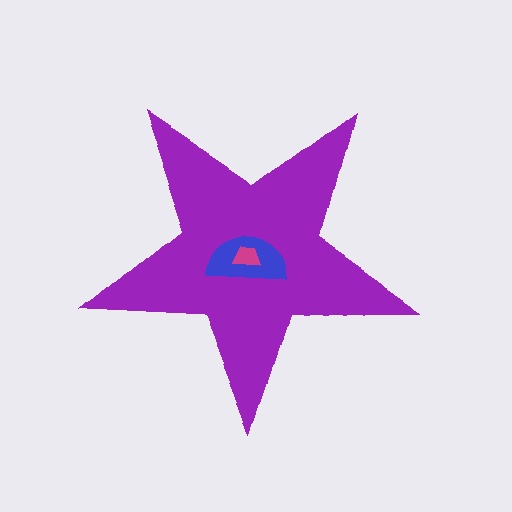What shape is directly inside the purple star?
The blue semicircle.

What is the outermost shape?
The purple star.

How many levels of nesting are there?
3.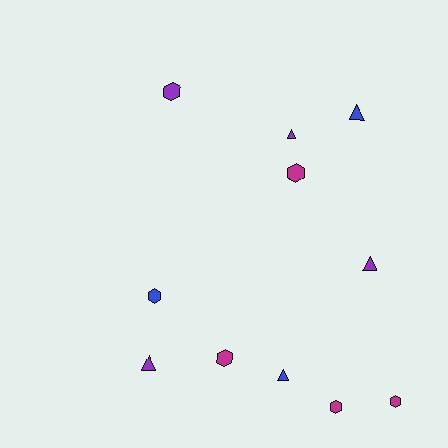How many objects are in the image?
There are 11 objects.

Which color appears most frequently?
Magenta, with 4 objects.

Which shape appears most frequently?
Hexagon, with 6 objects.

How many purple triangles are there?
There are 3 purple triangles.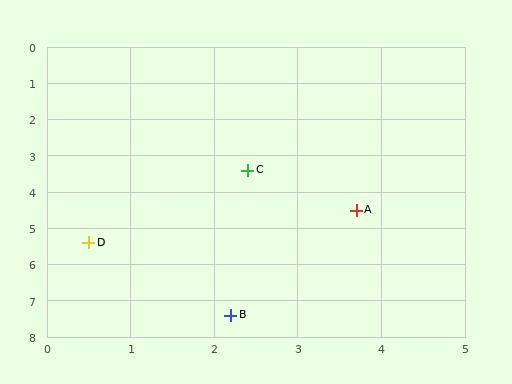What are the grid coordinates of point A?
Point A is at approximately (3.7, 4.5).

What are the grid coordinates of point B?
Point B is at approximately (2.2, 7.4).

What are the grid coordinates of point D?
Point D is at approximately (0.5, 5.4).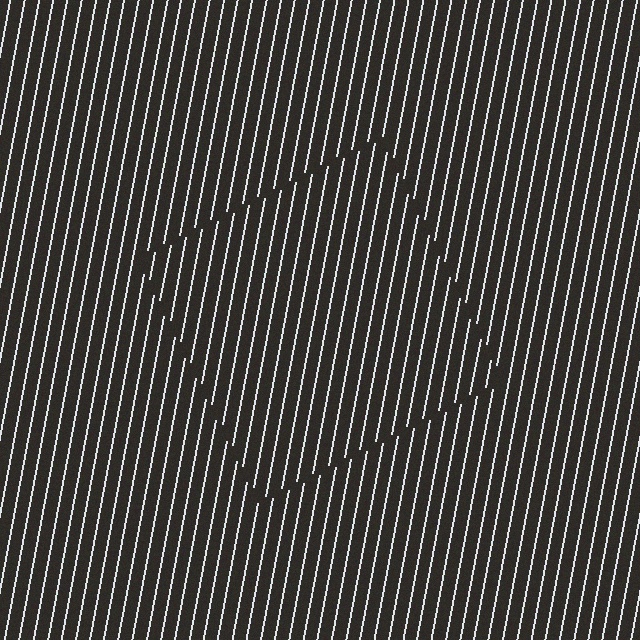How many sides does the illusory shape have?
4 sides — the line-ends trace a square.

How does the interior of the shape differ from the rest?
The interior of the shape contains the same grating, shifted by half a period — the contour is defined by the phase discontinuity where line-ends from the inner and outer gratings abut.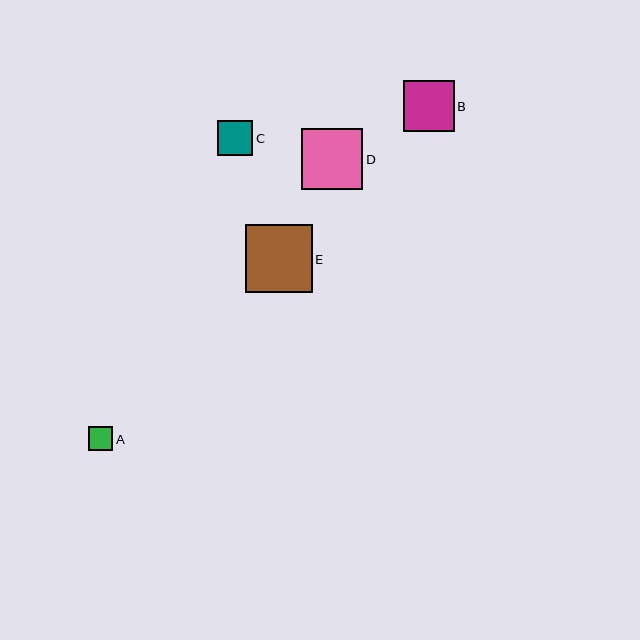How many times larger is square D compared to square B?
Square D is approximately 1.2 times the size of square B.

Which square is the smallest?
Square A is the smallest with a size of approximately 24 pixels.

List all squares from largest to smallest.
From largest to smallest: E, D, B, C, A.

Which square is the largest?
Square E is the largest with a size of approximately 67 pixels.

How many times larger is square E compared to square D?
Square E is approximately 1.1 times the size of square D.